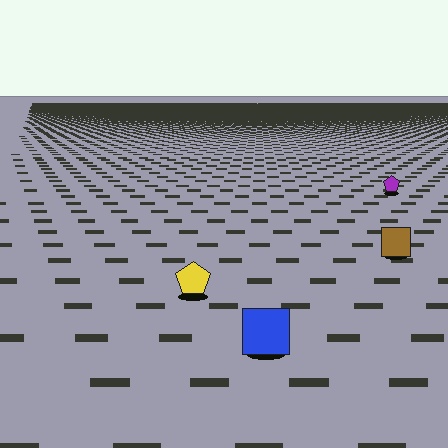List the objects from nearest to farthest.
From nearest to farthest: the blue square, the yellow pentagon, the brown square, the purple pentagon.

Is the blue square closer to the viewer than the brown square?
Yes. The blue square is closer — you can tell from the texture gradient: the ground texture is coarser near it.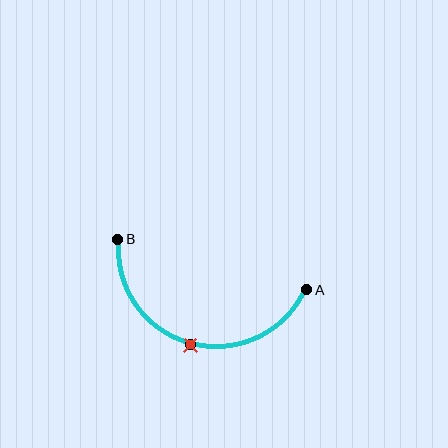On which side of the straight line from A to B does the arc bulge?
The arc bulges below the straight line connecting A and B.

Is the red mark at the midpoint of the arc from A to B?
Yes. The red mark lies on the arc at equal arc-length from both A and B — it is the arc midpoint.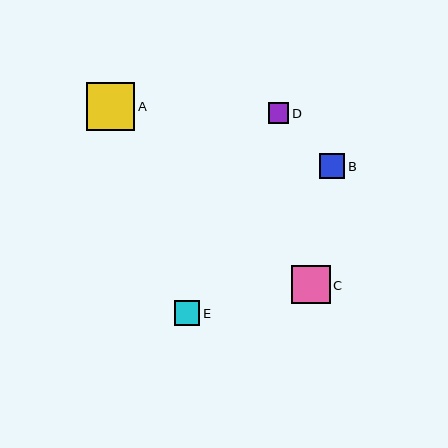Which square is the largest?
Square A is the largest with a size of approximately 48 pixels.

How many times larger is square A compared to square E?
Square A is approximately 1.9 times the size of square E.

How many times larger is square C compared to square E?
Square C is approximately 1.6 times the size of square E.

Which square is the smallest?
Square D is the smallest with a size of approximately 21 pixels.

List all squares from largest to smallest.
From largest to smallest: A, C, B, E, D.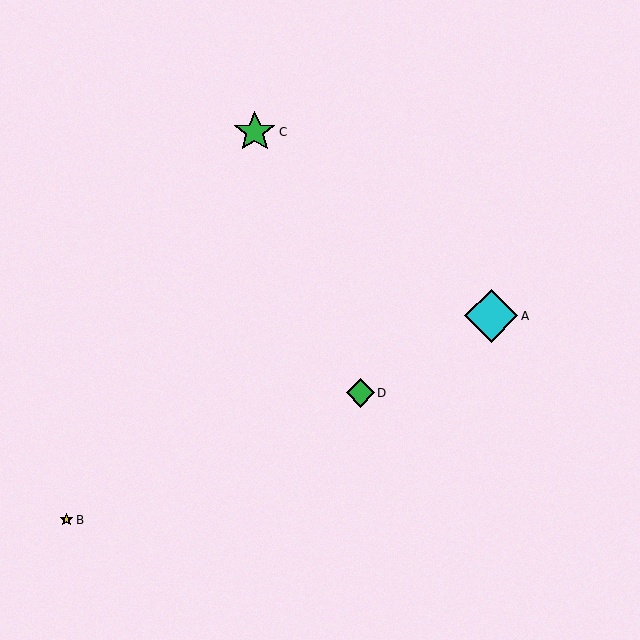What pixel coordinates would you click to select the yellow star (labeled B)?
Click at (67, 520) to select the yellow star B.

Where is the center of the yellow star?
The center of the yellow star is at (67, 520).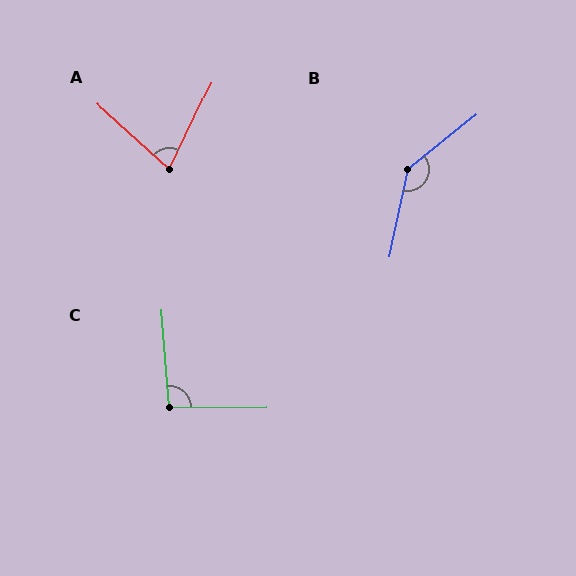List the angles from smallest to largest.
A (74°), C (94°), B (141°).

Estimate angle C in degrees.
Approximately 94 degrees.